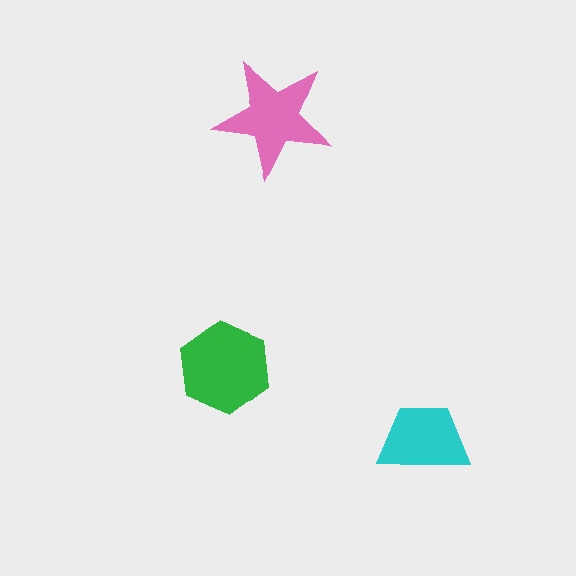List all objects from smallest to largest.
The cyan trapezoid, the pink star, the green hexagon.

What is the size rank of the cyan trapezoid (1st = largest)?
3rd.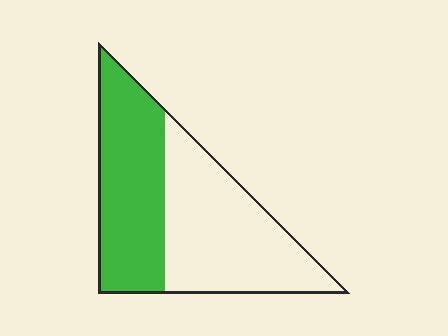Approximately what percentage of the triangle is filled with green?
Approximately 45%.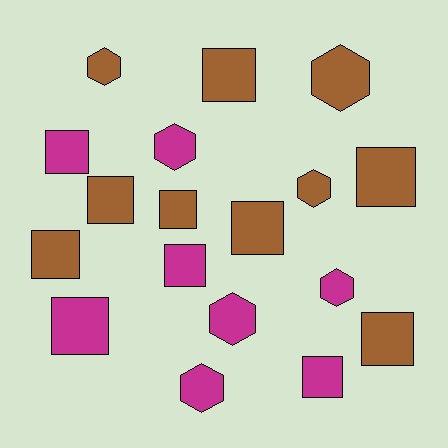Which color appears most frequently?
Brown, with 10 objects.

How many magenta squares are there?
There are 4 magenta squares.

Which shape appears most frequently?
Square, with 11 objects.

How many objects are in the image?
There are 18 objects.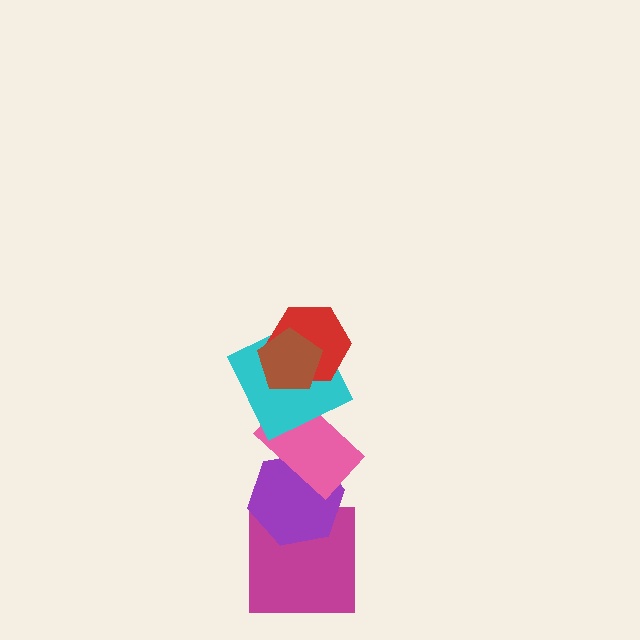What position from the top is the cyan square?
The cyan square is 3rd from the top.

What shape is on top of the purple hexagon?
The pink rectangle is on top of the purple hexagon.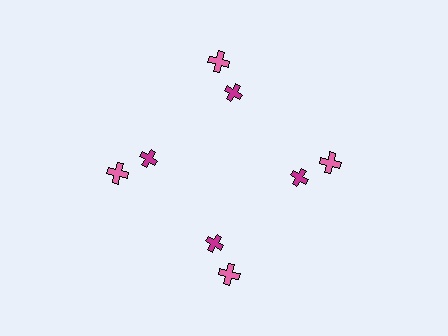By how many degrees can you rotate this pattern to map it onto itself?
The pattern maps onto itself every 90 degrees of rotation.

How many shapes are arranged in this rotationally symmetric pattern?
There are 8 shapes, arranged in 4 groups of 2.